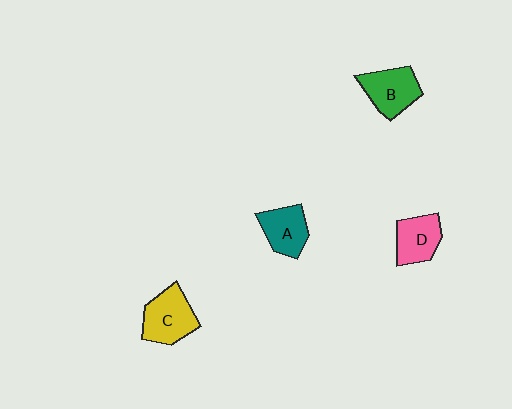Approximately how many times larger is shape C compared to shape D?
Approximately 1.3 times.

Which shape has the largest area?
Shape C (yellow).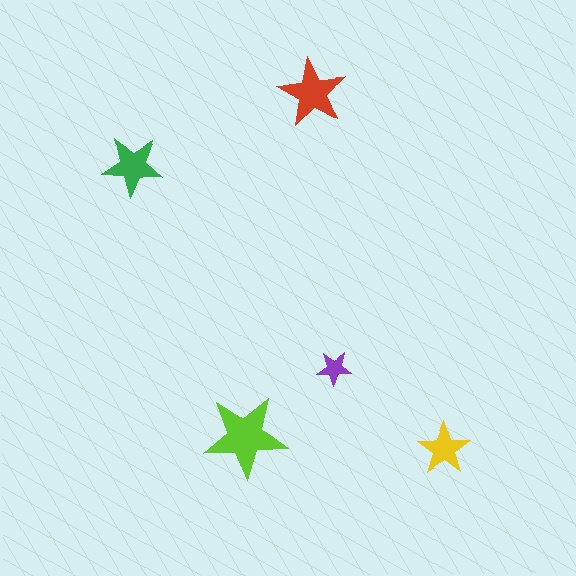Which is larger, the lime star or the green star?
The lime one.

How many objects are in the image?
There are 5 objects in the image.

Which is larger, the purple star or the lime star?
The lime one.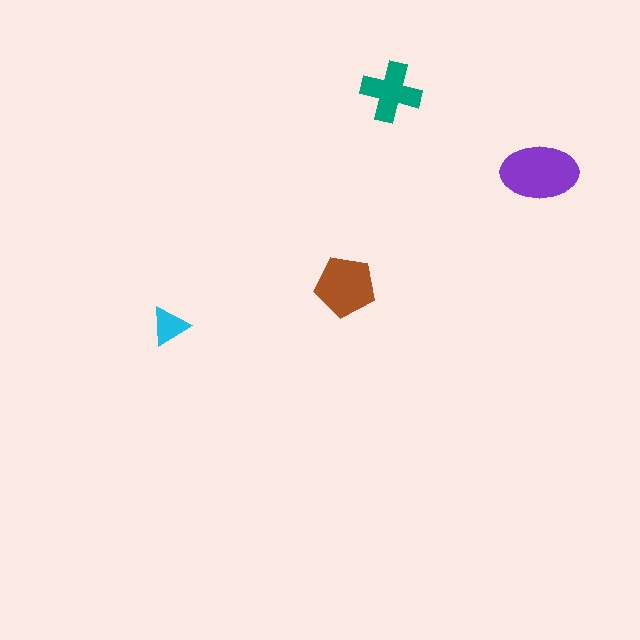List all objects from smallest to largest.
The cyan triangle, the teal cross, the brown pentagon, the purple ellipse.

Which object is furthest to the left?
The cyan triangle is leftmost.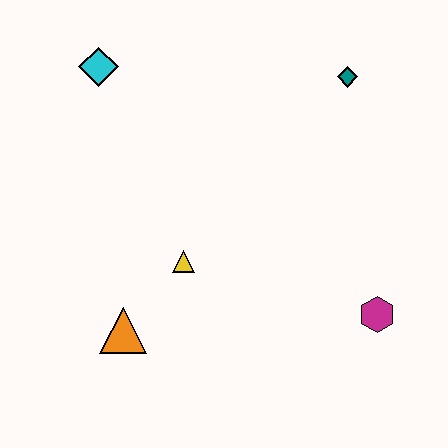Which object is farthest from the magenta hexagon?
The cyan diamond is farthest from the magenta hexagon.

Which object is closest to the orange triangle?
The yellow triangle is closest to the orange triangle.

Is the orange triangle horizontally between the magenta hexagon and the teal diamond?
No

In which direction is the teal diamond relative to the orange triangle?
The teal diamond is above the orange triangle.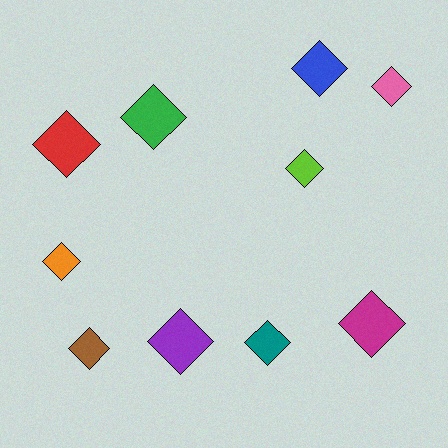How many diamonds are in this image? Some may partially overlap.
There are 10 diamonds.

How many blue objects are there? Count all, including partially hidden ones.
There is 1 blue object.